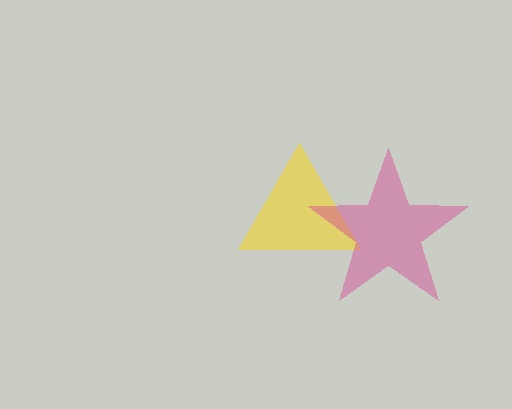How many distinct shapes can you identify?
There are 2 distinct shapes: a yellow triangle, a magenta star.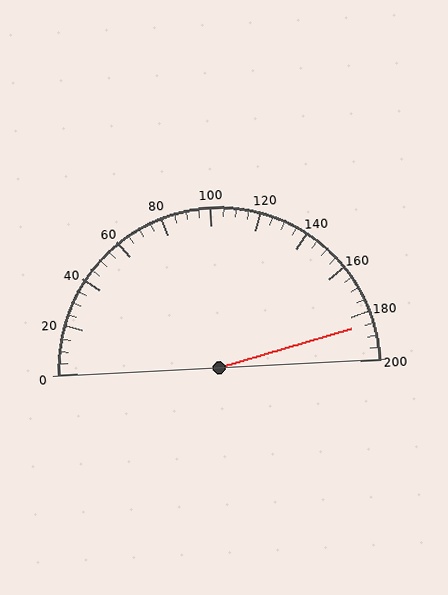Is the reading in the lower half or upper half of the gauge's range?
The reading is in the upper half of the range (0 to 200).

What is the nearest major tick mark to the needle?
The nearest major tick mark is 180.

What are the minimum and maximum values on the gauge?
The gauge ranges from 0 to 200.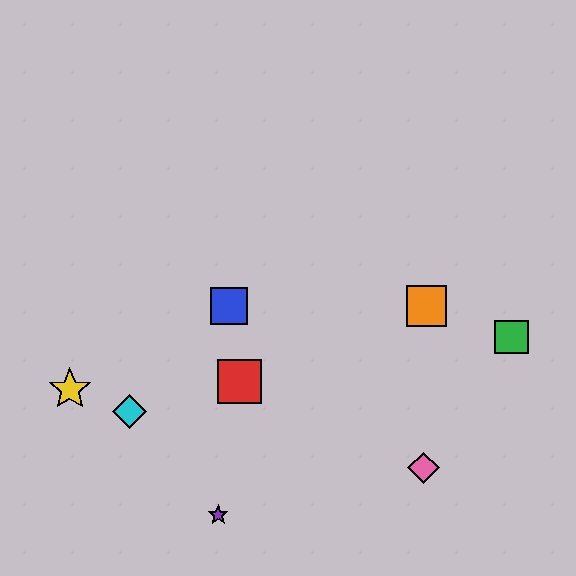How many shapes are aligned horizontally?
2 shapes (the blue square, the orange square) are aligned horizontally.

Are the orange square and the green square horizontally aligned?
No, the orange square is at y≈306 and the green square is at y≈337.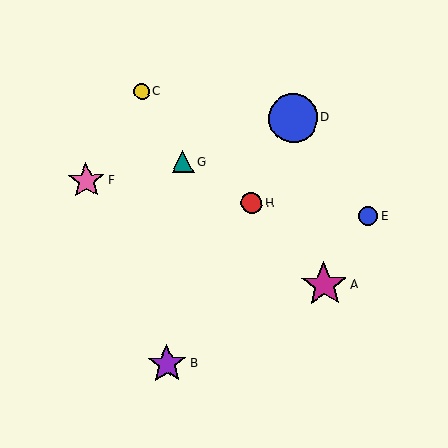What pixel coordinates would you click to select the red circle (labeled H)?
Click at (251, 203) to select the red circle H.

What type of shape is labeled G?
Shape G is a teal triangle.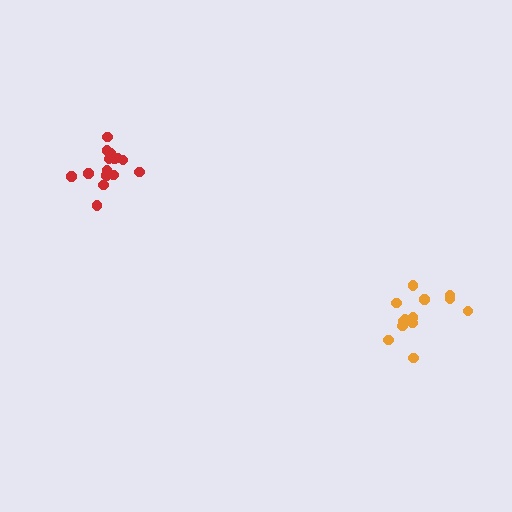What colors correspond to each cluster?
The clusters are colored: orange, red.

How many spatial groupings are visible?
There are 2 spatial groupings.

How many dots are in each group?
Group 1: 14 dots, Group 2: 15 dots (29 total).